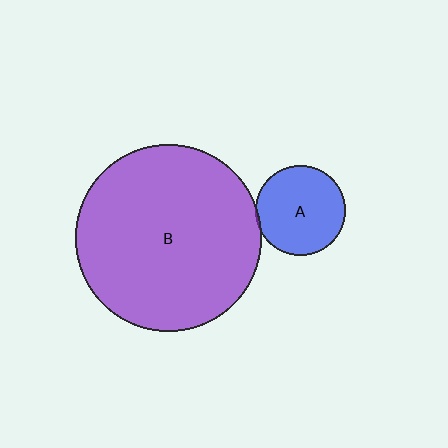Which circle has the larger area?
Circle B (purple).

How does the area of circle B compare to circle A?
Approximately 4.3 times.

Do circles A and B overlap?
Yes.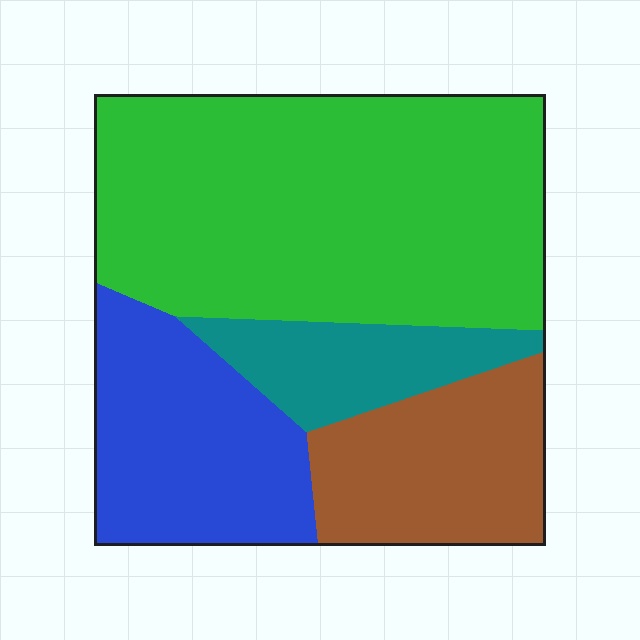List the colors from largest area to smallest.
From largest to smallest: green, blue, brown, teal.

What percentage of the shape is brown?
Brown takes up about one sixth (1/6) of the shape.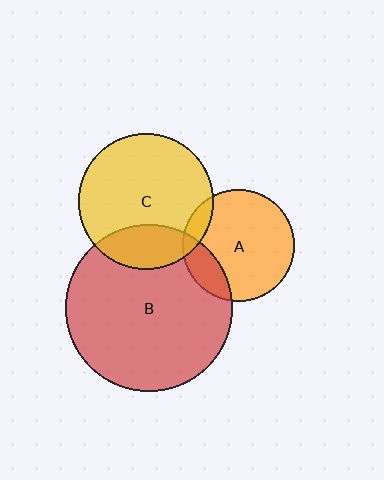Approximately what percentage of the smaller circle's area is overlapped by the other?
Approximately 20%.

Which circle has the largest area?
Circle B (red).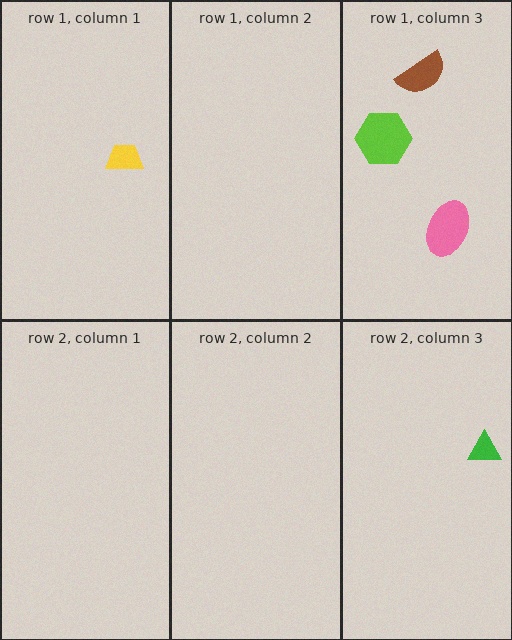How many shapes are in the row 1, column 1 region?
1.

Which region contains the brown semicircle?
The row 1, column 3 region.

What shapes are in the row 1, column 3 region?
The brown semicircle, the pink ellipse, the lime hexagon.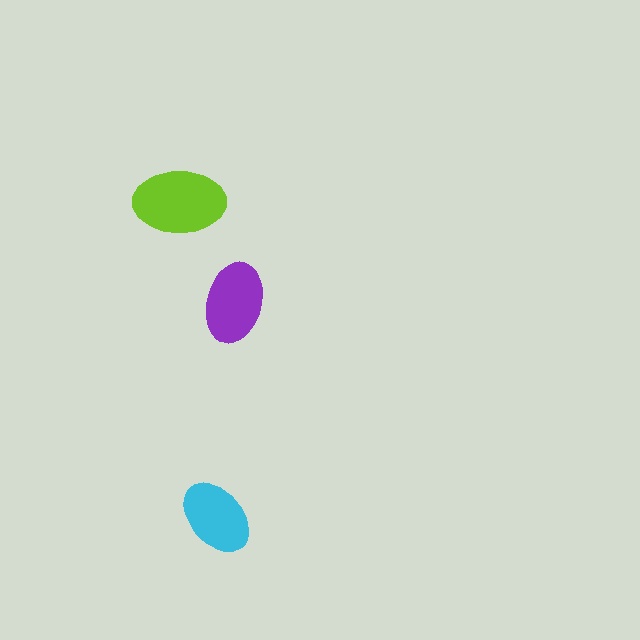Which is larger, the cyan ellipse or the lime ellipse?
The lime one.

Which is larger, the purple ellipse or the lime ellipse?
The lime one.